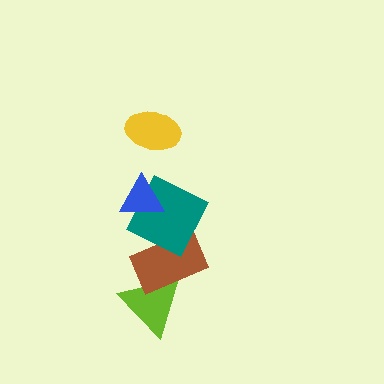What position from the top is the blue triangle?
The blue triangle is 2nd from the top.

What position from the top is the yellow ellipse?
The yellow ellipse is 1st from the top.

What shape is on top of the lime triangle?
The brown rectangle is on top of the lime triangle.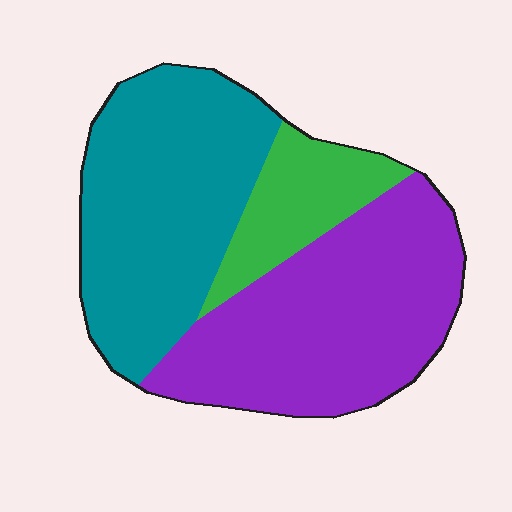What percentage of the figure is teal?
Teal takes up between a quarter and a half of the figure.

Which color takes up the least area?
Green, at roughly 15%.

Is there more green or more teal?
Teal.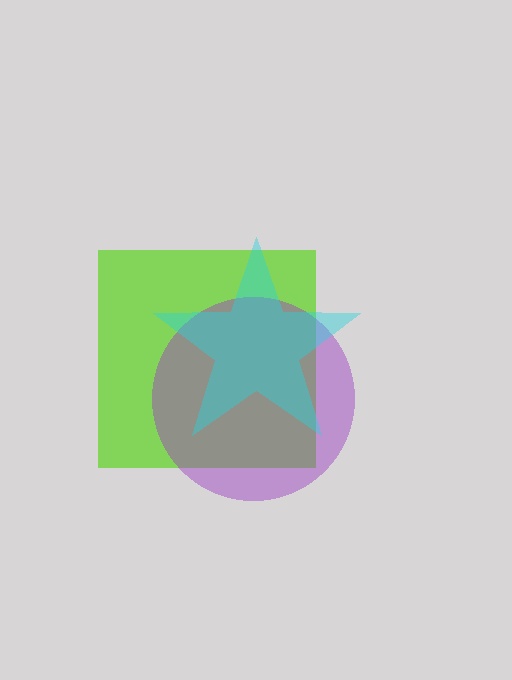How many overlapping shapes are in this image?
There are 3 overlapping shapes in the image.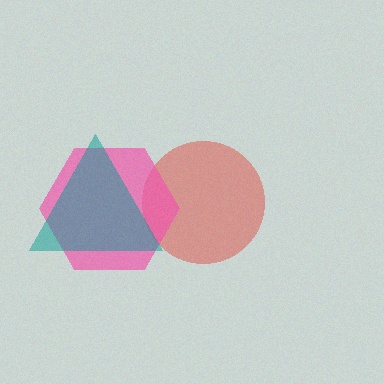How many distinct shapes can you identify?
There are 3 distinct shapes: a red circle, a pink hexagon, a teal triangle.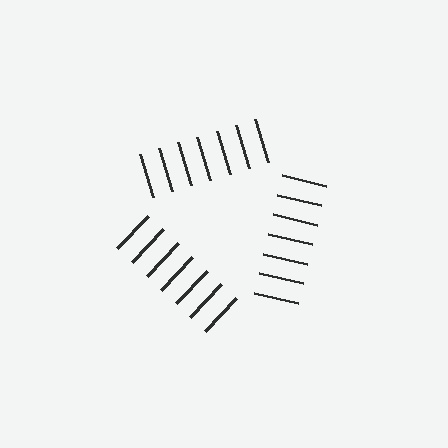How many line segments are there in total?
21 — 7 along each of the 3 edges.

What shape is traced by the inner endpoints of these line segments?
An illusory triangle — the line segments terminate on its edges but no continuous stroke is drawn.